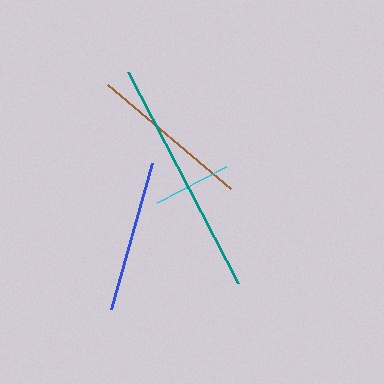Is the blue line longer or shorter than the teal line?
The teal line is longer than the blue line.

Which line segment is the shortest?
The cyan line is the shortest at approximately 78 pixels.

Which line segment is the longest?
The teal line is the longest at approximately 238 pixels.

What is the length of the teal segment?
The teal segment is approximately 238 pixels long.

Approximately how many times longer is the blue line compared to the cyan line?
The blue line is approximately 1.9 times the length of the cyan line.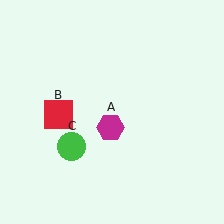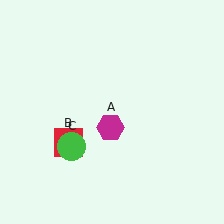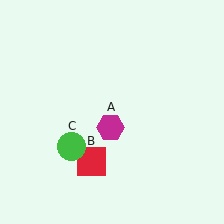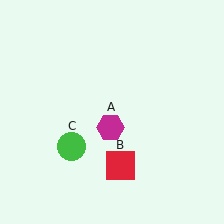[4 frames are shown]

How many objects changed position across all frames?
1 object changed position: red square (object B).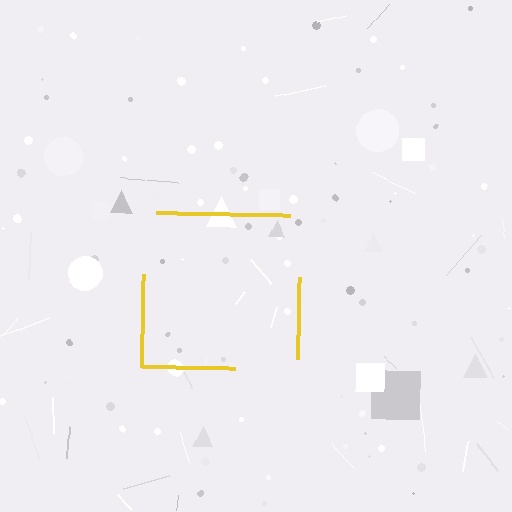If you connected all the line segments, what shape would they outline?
They would outline a square.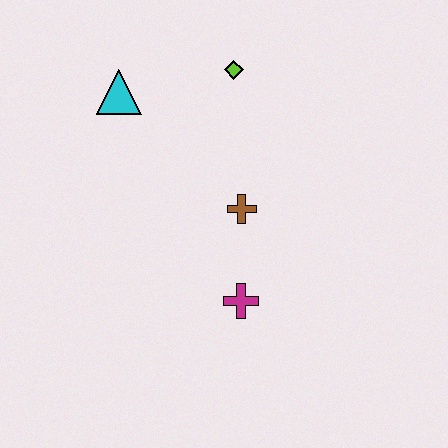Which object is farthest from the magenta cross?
The cyan triangle is farthest from the magenta cross.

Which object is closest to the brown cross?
The magenta cross is closest to the brown cross.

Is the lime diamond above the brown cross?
Yes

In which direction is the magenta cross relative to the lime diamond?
The magenta cross is below the lime diamond.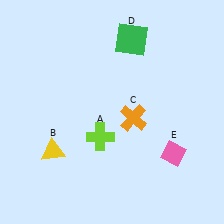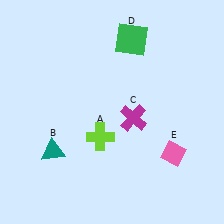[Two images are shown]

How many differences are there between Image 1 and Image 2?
There are 2 differences between the two images.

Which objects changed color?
B changed from yellow to teal. C changed from orange to magenta.